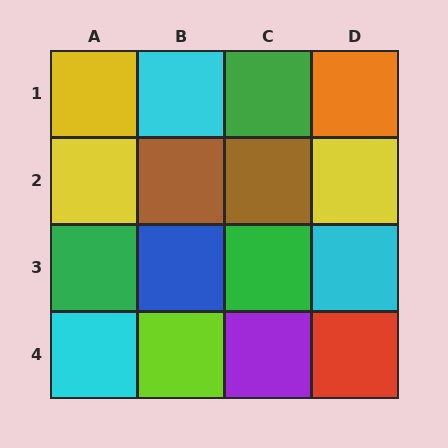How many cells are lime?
1 cell is lime.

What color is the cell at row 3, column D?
Cyan.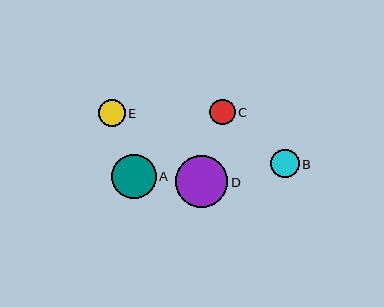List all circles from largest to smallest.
From largest to smallest: D, A, B, E, C.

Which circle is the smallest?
Circle C is the smallest with a size of approximately 25 pixels.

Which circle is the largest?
Circle D is the largest with a size of approximately 52 pixels.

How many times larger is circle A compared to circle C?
Circle A is approximately 1.8 times the size of circle C.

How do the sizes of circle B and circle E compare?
Circle B and circle E are approximately the same size.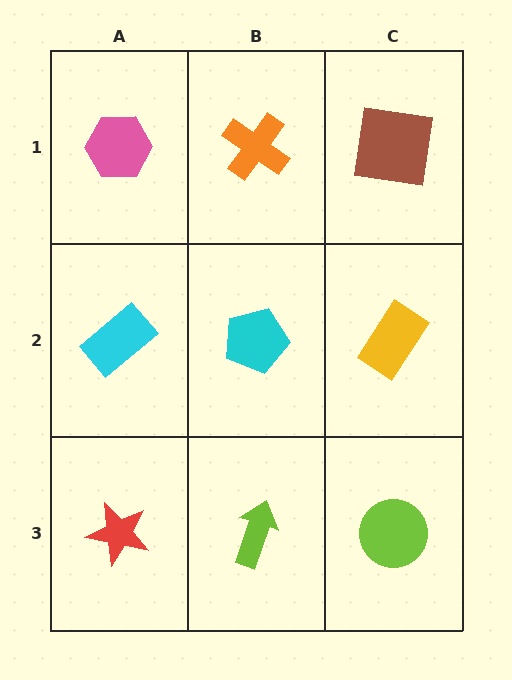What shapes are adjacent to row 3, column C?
A yellow rectangle (row 2, column C), a lime arrow (row 3, column B).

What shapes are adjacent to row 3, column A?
A cyan rectangle (row 2, column A), a lime arrow (row 3, column B).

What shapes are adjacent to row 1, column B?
A cyan pentagon (row 2, column B), a pink hexagon (row 1, column A), a brown square (row 1, column C).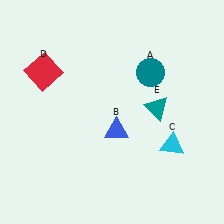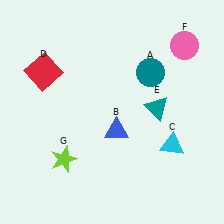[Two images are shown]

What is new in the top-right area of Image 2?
A pink circle (F) was added in the top-right area of Image 2.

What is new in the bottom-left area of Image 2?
A lime star (G) was added in the bottom-left area of Image 2.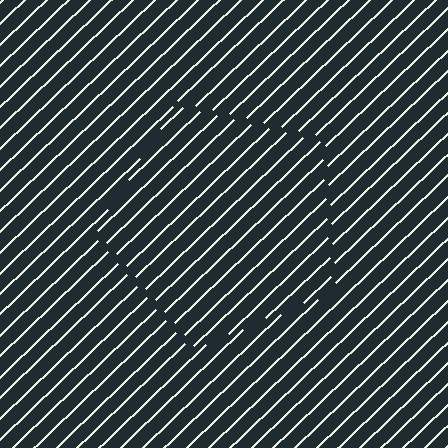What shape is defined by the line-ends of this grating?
An illusory pentagon. The interior of the shape contains the same grating, shifted by half a period — the contour is defined by the phase discontinuity where line-ends from the inner and outer gratings abut.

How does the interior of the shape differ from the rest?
The interior of the shape contains the same grating, shifted by half a period — the contour is defined by the phase discontinuity where line-ends from the inner and outer gratings abut.